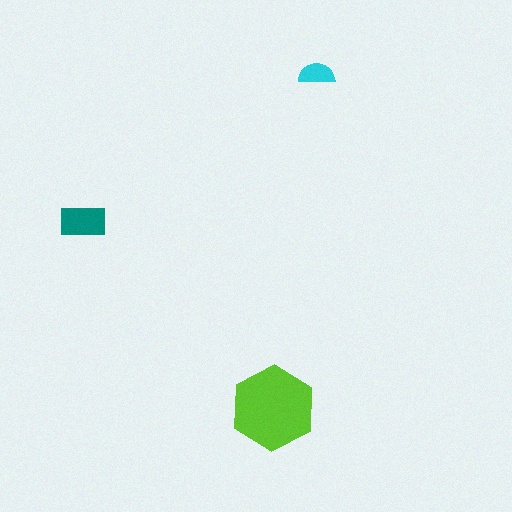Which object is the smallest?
The cyan semicircle.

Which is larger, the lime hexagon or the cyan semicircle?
The lime hexagon.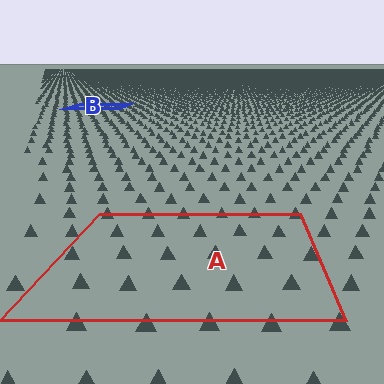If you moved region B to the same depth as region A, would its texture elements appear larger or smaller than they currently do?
They would appear larger. At a closer depth, the same texture elements are projected at a bigger on-screen size.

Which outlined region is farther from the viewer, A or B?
Region B is farther from the viewer — the texture elements inside it appear smaller and more densely packed.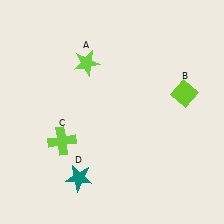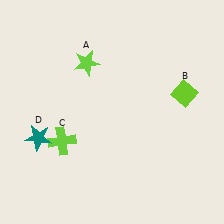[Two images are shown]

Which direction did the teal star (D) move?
The teal star (D) moved left.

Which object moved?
The teal star (D) moved left.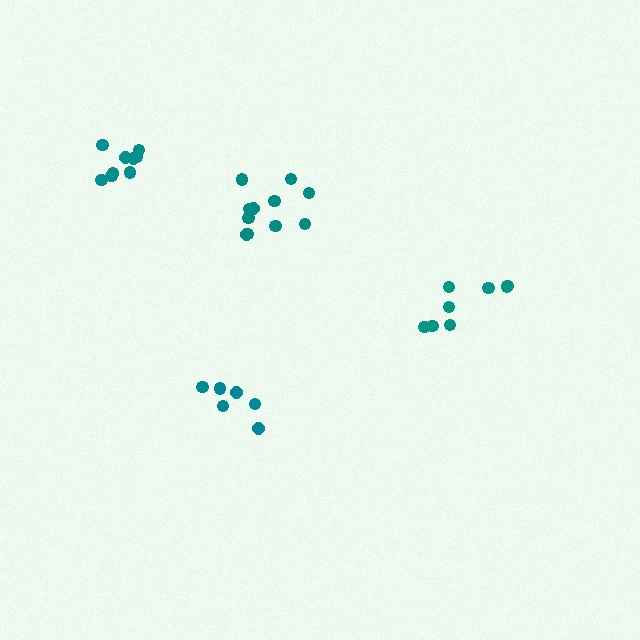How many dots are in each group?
Group 1: 8 dots, Group 2: 11 dots, Group 3: 9 dots, Group 4: 6 dots (34 total).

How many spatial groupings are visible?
There are 4 spatial groupings.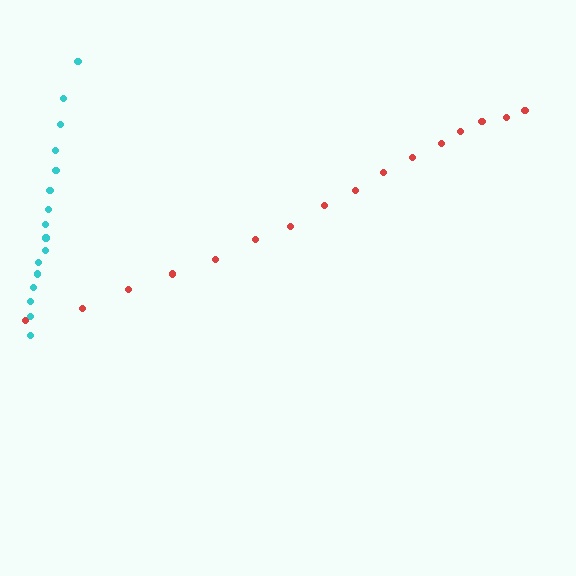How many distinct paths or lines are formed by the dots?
There are 2 distinct paths.